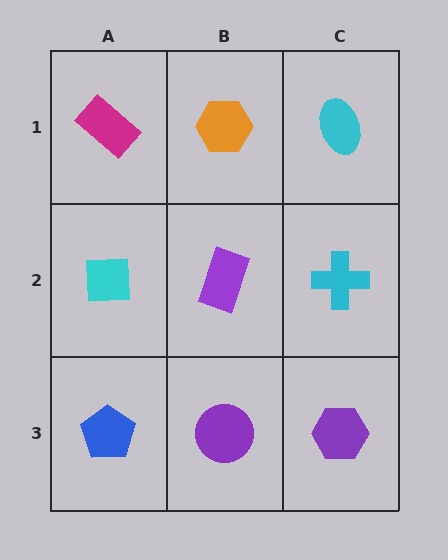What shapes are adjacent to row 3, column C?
A cyan cross (row 2, column C), a purple circle (row 3, column B).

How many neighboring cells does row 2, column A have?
3.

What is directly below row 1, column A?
A cyan square.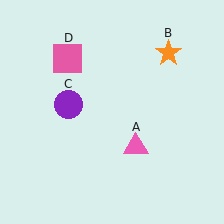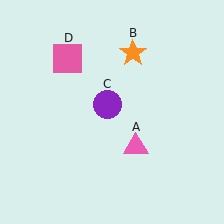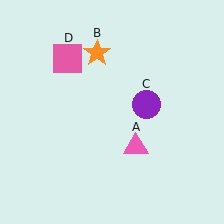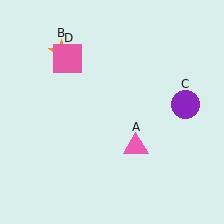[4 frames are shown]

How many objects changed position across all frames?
2 objects changed position: orange star (object B), purple circle (object C).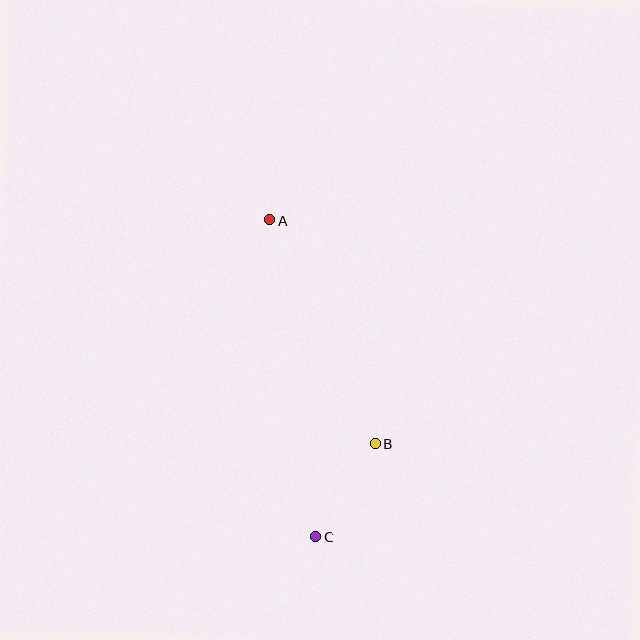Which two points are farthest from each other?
Points A and C are farthest from each other.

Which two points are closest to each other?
Points B and C are closest to each other.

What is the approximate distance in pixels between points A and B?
The distance between A and B is approximately 247 pixels.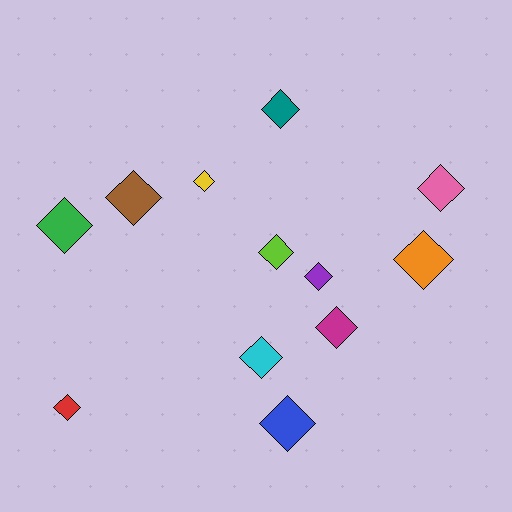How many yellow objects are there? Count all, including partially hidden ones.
There is 1 yellow object.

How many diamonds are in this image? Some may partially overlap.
There are 12 diamonds.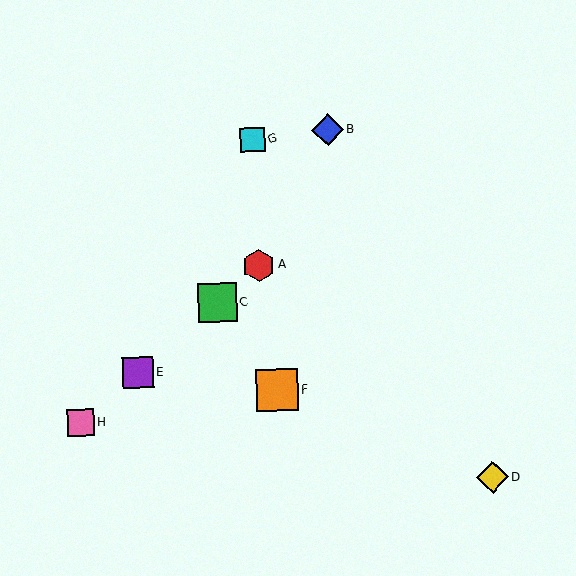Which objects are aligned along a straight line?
Objects A, C, E, H are aligned along a straight line.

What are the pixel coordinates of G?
Object G is at (253, 140).